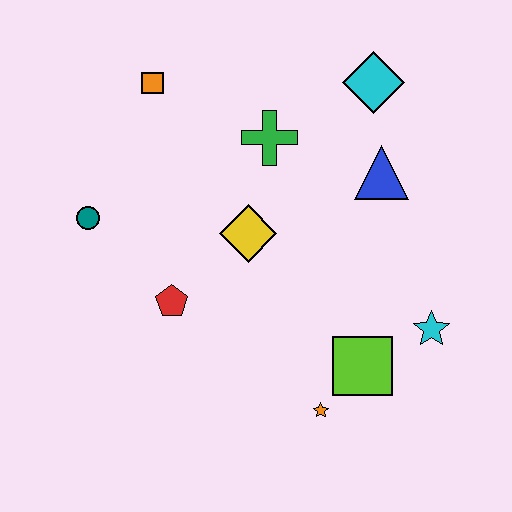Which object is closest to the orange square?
The green cross is closest to the orange square.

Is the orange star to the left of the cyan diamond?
Yes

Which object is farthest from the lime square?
The orange square is farthest from the lime square.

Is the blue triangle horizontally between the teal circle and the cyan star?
Yes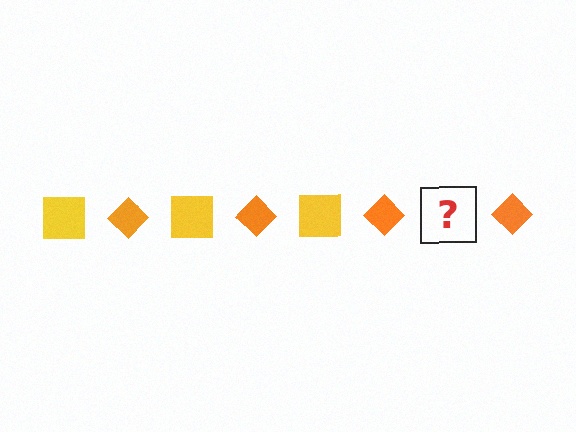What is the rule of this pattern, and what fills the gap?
The rule is that the pattern alternates between yellow square and orange diamond. The gap should be filled with a yellow square.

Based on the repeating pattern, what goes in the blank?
The blank should be a yellow square.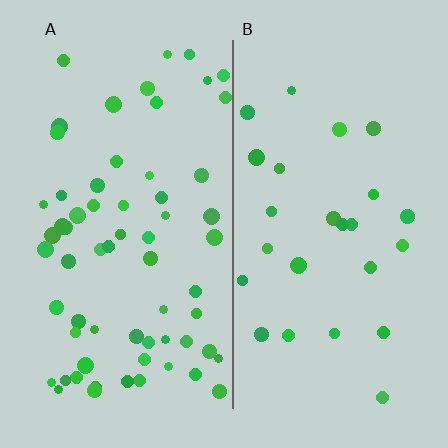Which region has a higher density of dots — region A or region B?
A (the left).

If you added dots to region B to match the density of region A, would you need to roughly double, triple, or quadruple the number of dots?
Approximately double.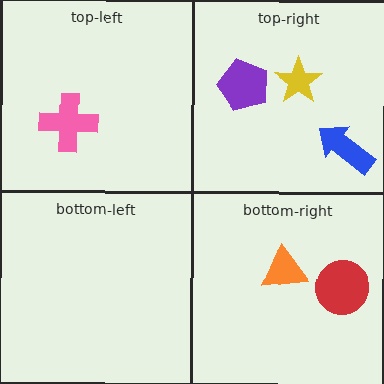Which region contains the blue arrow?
The top-right region.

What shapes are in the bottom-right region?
The red circle, the orange triangle.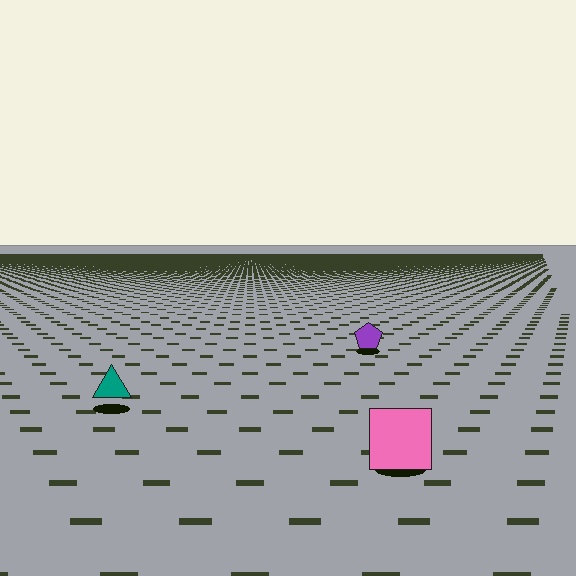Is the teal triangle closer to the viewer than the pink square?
No. The pink square is closer — you can tell from the texture gradient: the ground texture is coarser near it.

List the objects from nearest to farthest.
From nearest to farthest: the pink square, the teal triangle, the purple pentagon.